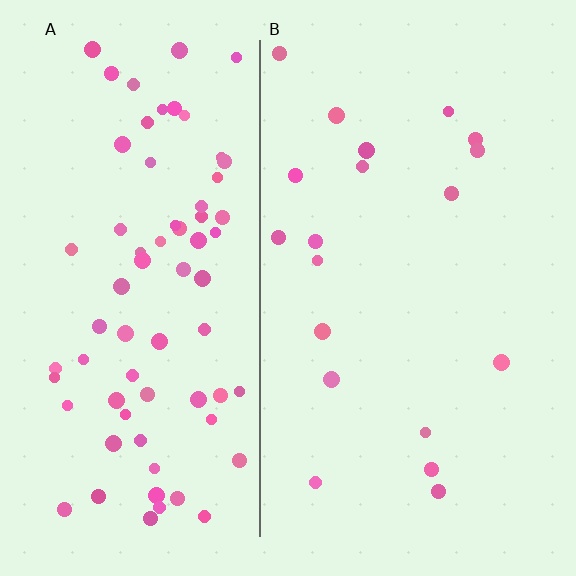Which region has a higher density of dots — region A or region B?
A (the left).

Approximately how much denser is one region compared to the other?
Approximately 3.7× — region A over region B.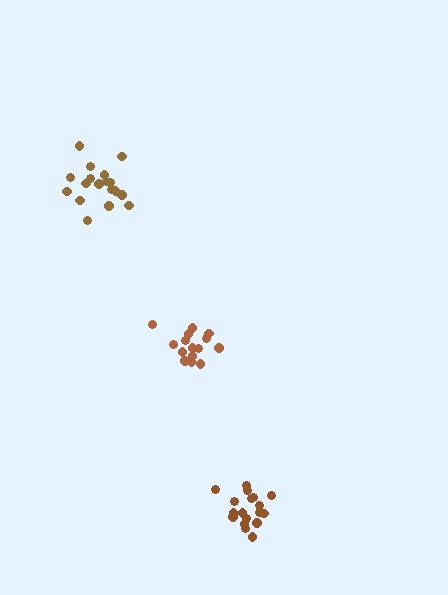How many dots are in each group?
Group 1: 15 dots, Group 2: 18 dots, Group 3: 18 dots (51 total).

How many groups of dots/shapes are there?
There are 3 groups.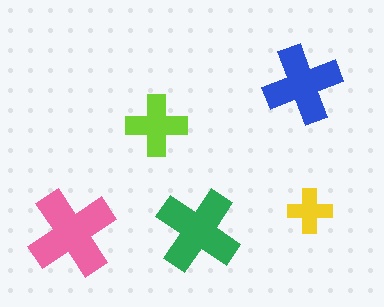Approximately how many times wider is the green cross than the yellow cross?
About 2 times wider.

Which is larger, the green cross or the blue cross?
The green one.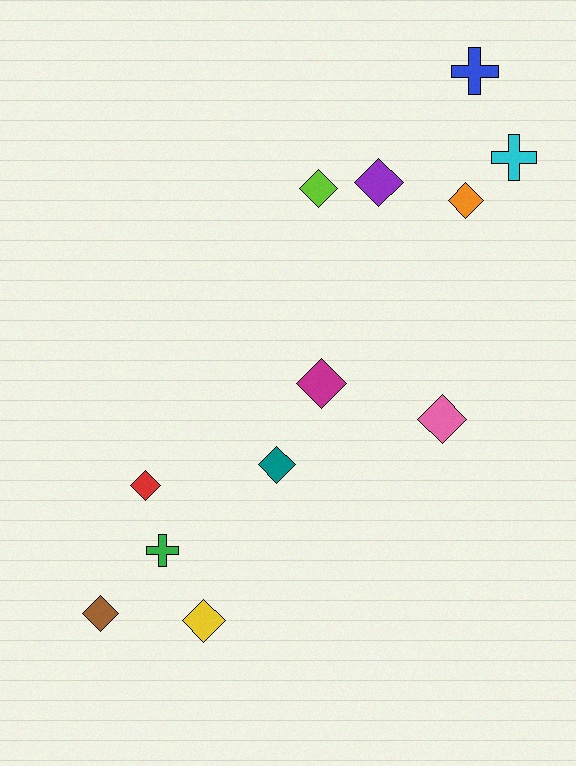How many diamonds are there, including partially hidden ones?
There are 9 diamonds.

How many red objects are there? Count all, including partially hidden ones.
There is 1 red object.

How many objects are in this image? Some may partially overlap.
There are 12 objects.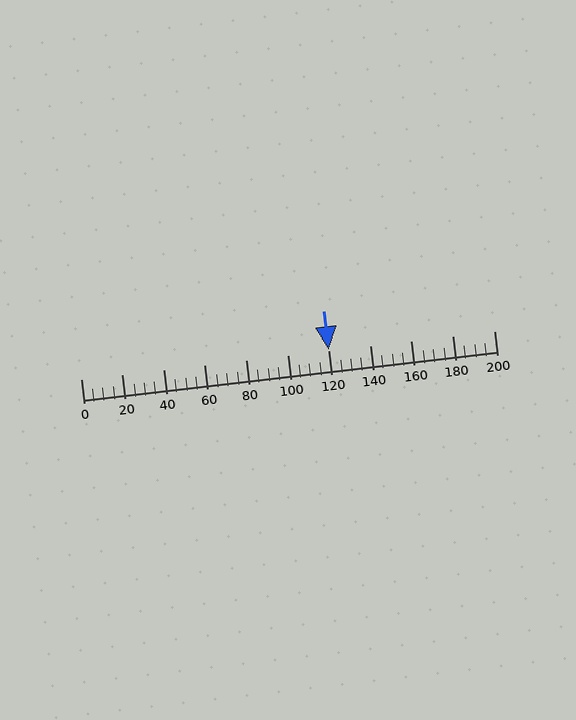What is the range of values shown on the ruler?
The ruler shows values from 0 to 200.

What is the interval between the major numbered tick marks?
The major tick marks are spaced 20 units apart.